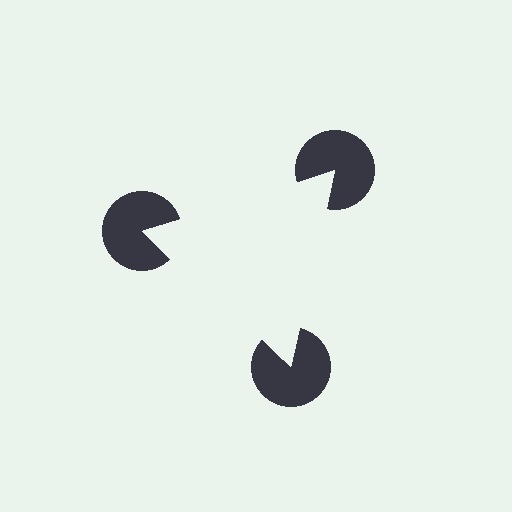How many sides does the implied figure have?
3 sides.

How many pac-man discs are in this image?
There are 3 — one at each vertex of the illusory triangle.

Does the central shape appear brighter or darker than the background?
It typically appears slightly brighter than the background, even though no actual brightness change is drawn.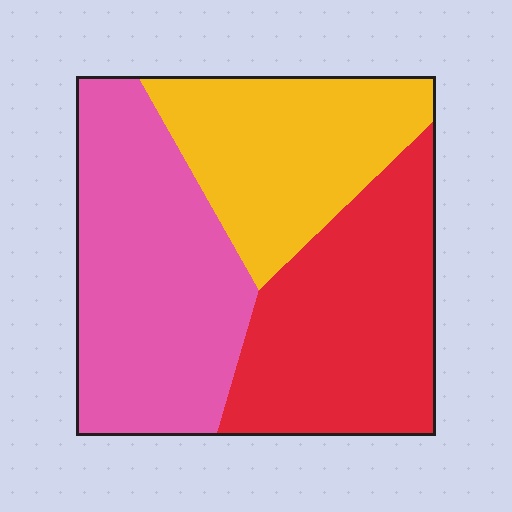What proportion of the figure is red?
Red covers around 35% of the figure.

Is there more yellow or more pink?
Pink.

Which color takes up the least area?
Yellow, at roughly 30%.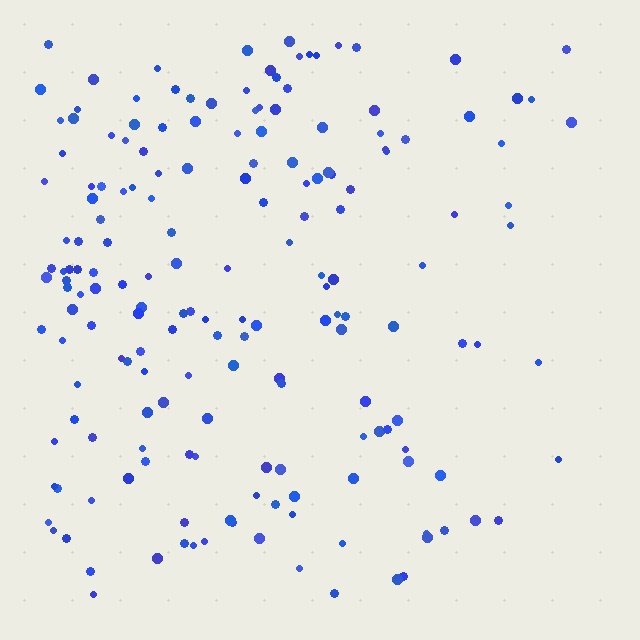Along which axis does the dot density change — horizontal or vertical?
Horizontal.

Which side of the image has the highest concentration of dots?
The left.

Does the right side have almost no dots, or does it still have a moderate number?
Still a moderate number, just noticeably fewer than the left.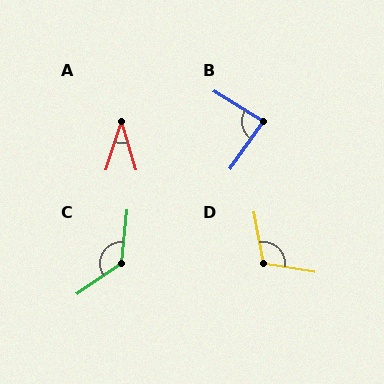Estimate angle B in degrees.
Approximately 86 degrees.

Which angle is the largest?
C, at approximately 130 degrees.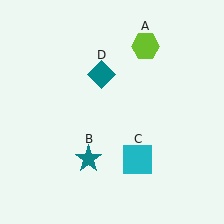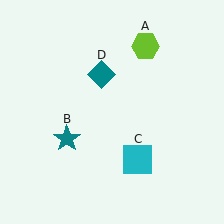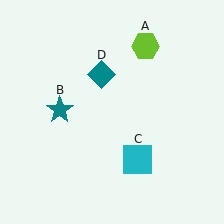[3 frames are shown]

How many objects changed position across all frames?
1 object changed position: teal star (object B).